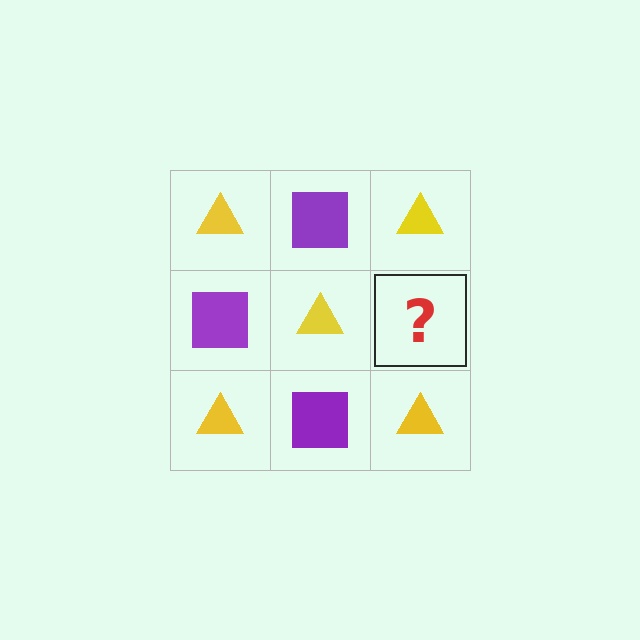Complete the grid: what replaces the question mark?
The question mark should be replaced with a purple square.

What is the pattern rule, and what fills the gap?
The rule is that it alternates yellow triangle and purple square in a checkerboard pattern. The gap should be filled with a purple square.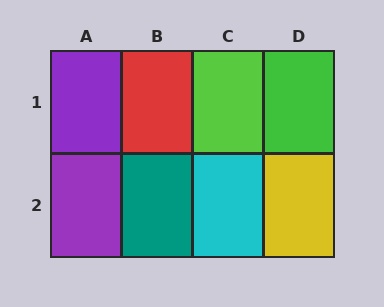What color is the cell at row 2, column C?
Cyan.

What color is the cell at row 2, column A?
Purple.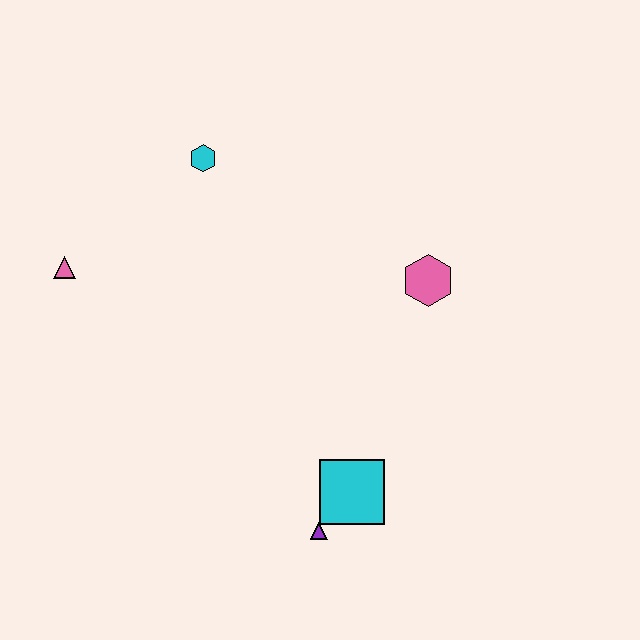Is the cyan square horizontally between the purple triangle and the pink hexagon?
Yes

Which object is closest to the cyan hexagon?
The pink triangle is closest to the cyan hexagon.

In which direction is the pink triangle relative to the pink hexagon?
The pink triangle is to the left of the pink hexagon.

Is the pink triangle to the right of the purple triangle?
No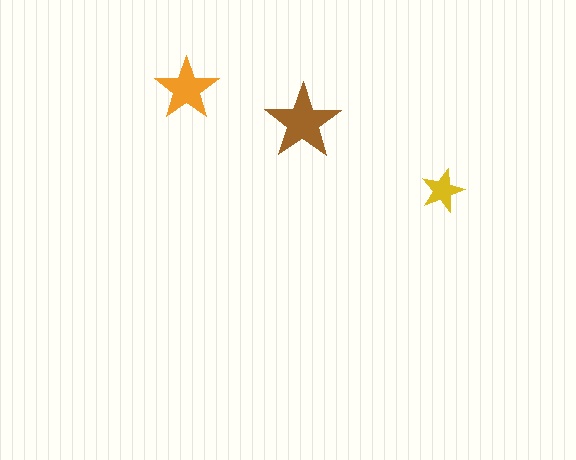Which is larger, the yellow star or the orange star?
The orange one.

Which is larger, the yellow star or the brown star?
The brown one.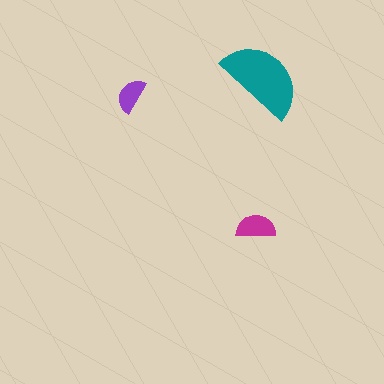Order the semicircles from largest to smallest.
the teal one, the magenta one, the purple one.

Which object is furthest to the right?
The teal semicircle is rightmost.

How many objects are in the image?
There are 3 objects in the image.